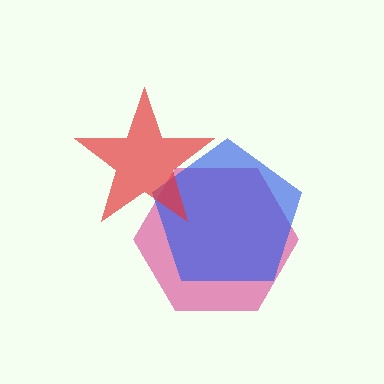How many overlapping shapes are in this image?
There are 3 overlapping shapes in the image.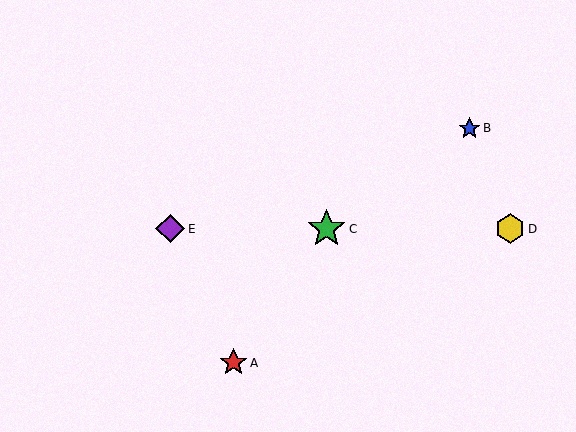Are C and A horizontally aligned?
No, C is at y≈229 and A is at y≈363.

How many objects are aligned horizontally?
3 objects (C, D, E) are aligned horizontally.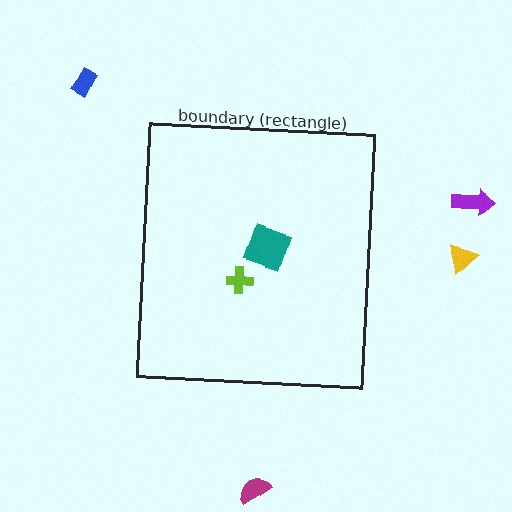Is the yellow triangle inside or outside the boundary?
Outside.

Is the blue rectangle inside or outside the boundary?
Outside.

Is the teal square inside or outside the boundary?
Inside.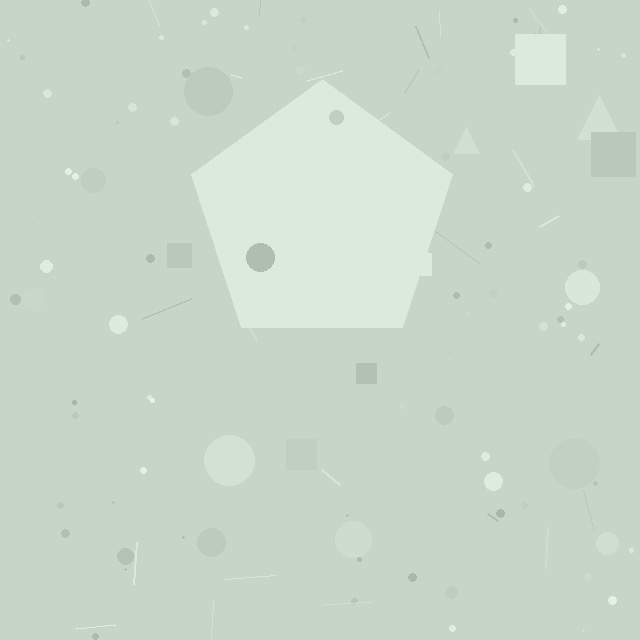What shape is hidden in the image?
A pentagon is hidden in the image.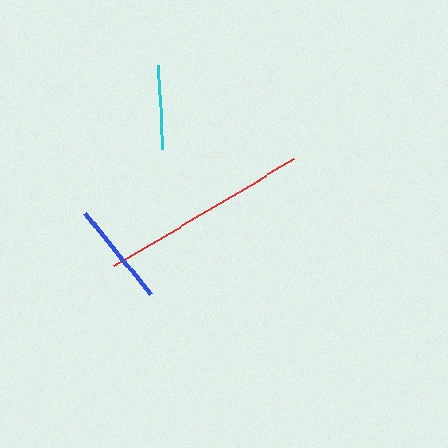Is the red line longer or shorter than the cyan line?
The red line is longer than the cyan line.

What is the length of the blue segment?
The blue segment is approximately 105 pixels long.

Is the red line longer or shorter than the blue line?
The red line is longer than the blue line.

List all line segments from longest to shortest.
From longest to shortest: red, blue, cyan.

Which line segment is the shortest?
The cyan line is the shortest at approximately 84 pixels.